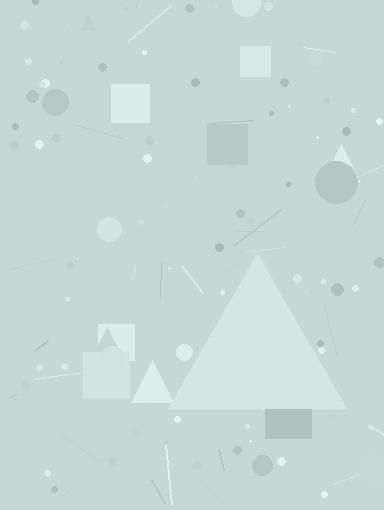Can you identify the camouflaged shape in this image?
The camouflaged shape is a triangle.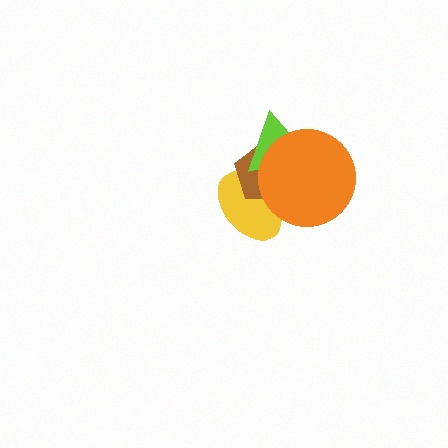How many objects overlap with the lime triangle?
3 objects overlap with the lime triangle.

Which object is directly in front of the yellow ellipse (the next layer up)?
The brown pentagon is directly in front of the yellow ellipse.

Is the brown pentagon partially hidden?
Yes, it is partially covered by another shape.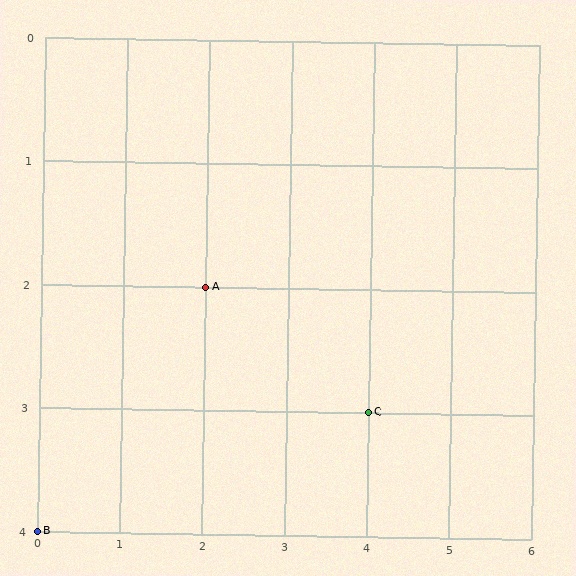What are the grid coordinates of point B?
Point B is at grid coordinates (0, 4).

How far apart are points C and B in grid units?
Points C and B are 4 columns and 1 row apart (about 4.1 grid units diagonally).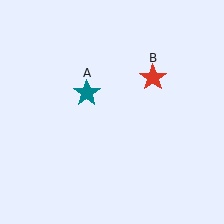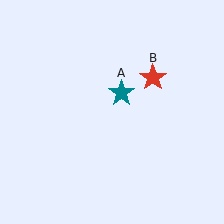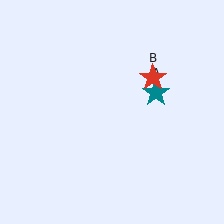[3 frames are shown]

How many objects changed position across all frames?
1 object changed position: teal star (object A).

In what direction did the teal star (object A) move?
The teal star (object A) moved right.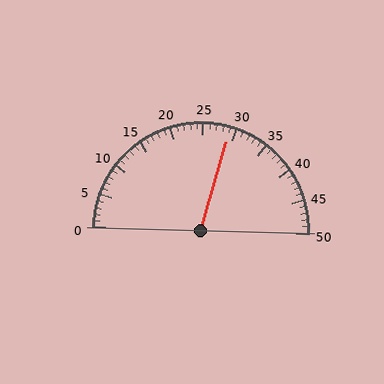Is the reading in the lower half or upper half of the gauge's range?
The reading is in the upper half of the range (0 to 50).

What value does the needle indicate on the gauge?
The needle indicates approximately 29.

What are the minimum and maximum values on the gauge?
The gauge ranges from 0 to 50.